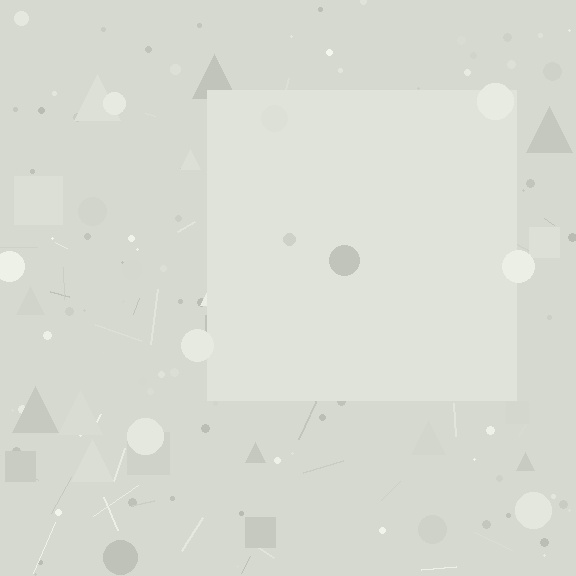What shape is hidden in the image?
A square is hidden in the image.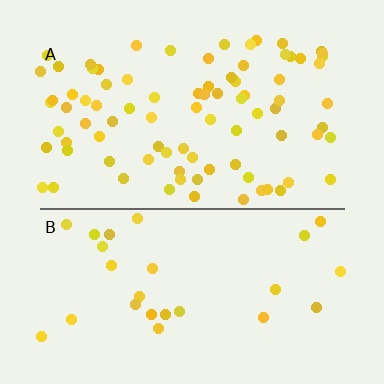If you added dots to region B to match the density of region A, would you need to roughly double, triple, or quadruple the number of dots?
Approximately triple.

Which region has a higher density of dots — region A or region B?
A (the top).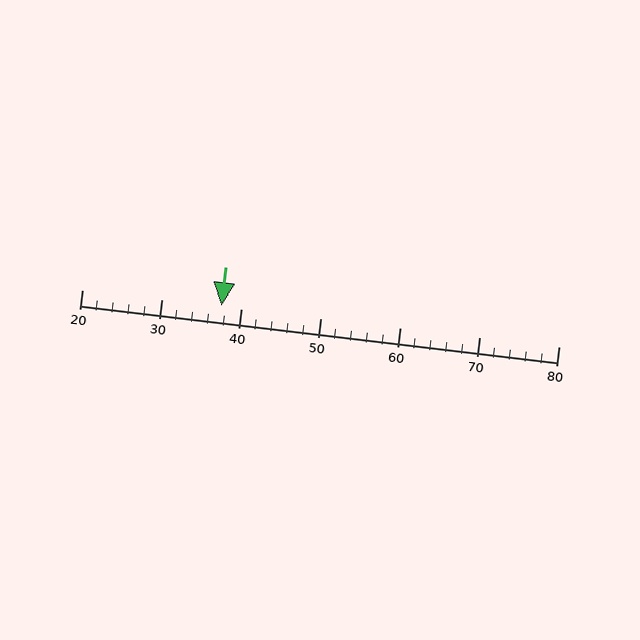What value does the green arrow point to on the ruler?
The green arrow points to approximately 38.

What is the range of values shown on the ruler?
The ruler shows values from 20 to 80.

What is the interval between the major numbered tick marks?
The major tick marks are spaced 10 units apart.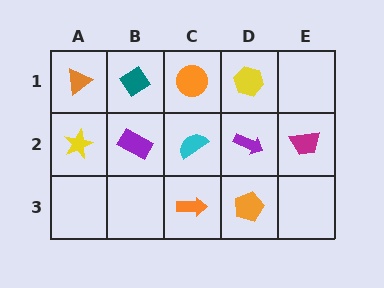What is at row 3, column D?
An orange pentagon.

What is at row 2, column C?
A cyan semicircle.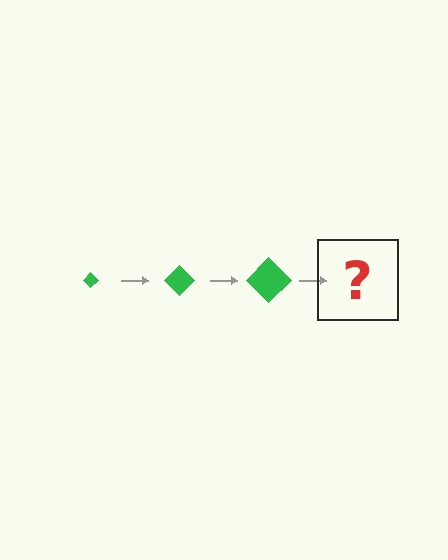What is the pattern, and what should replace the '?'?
The pattern is that the diamond gets progressively larger each step. The '?' should be a green diamond, larger than the previous one.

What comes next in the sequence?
The next element should be a green diamond, larger than the previous one.